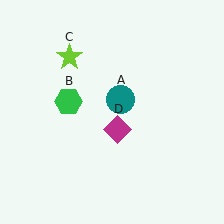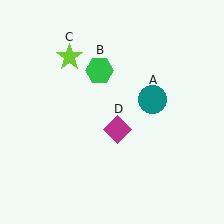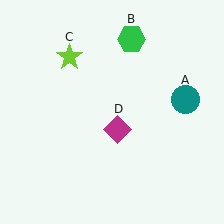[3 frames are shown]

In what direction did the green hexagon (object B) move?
The green hexagon (object B) moved up and to the right.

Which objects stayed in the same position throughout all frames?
Lime star (object C) and magenta diamond (object D) remained stationary.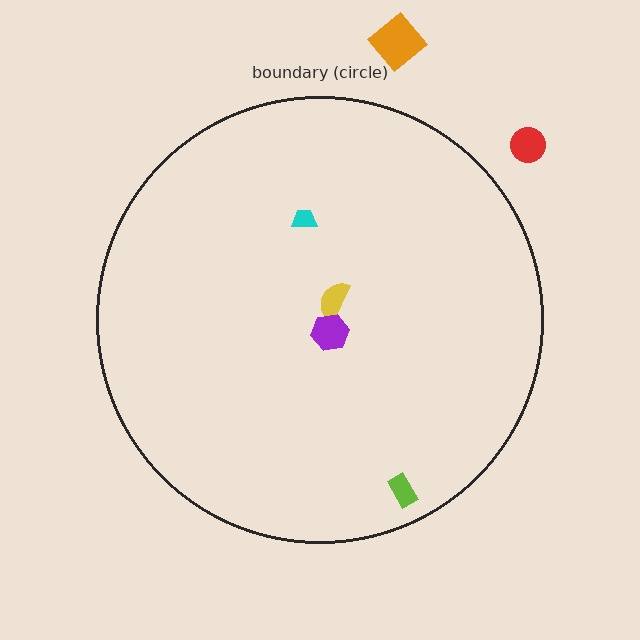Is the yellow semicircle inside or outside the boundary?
Inside.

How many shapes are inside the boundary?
4 inside, 2 outside.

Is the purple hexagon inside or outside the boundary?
Inside.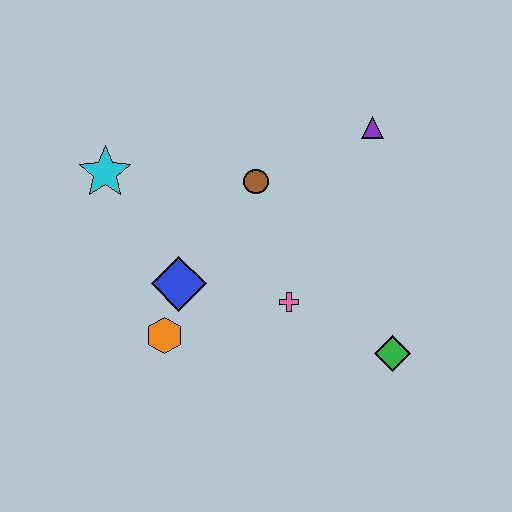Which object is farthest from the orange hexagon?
The purple triangle is farthest from the orange hexagon.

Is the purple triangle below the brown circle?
No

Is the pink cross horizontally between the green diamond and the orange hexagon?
Yes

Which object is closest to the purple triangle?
The brown circle is closest to the purple triangle.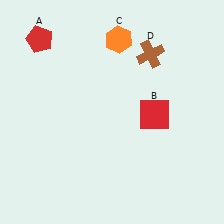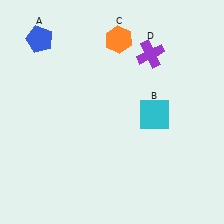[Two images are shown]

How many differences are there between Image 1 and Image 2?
There are 3 differences between the two images.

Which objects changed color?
A changed from red to blue. B changed from red to cyan. D changed from brown to purple.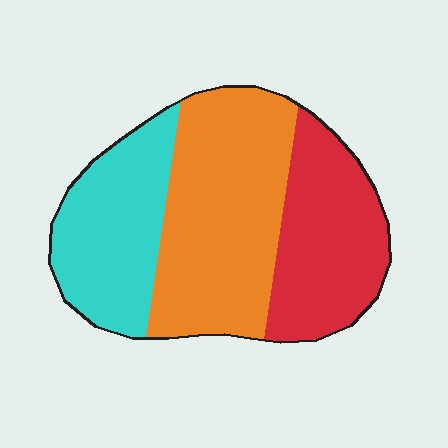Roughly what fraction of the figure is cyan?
Cyan takes up about one quarter (1/4) of the figure.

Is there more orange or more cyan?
Orange.